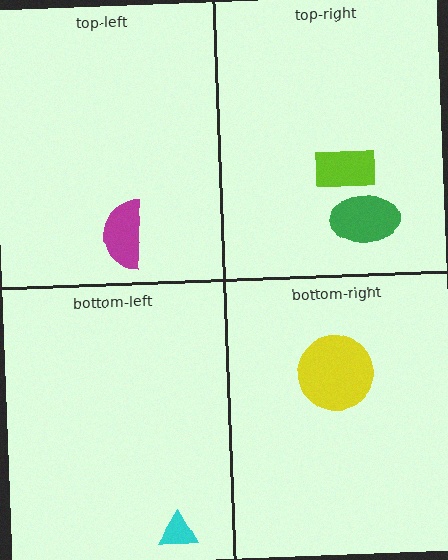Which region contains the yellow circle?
The bottom-right region.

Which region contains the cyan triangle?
The bottom-left region.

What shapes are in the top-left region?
The magenta semicircle.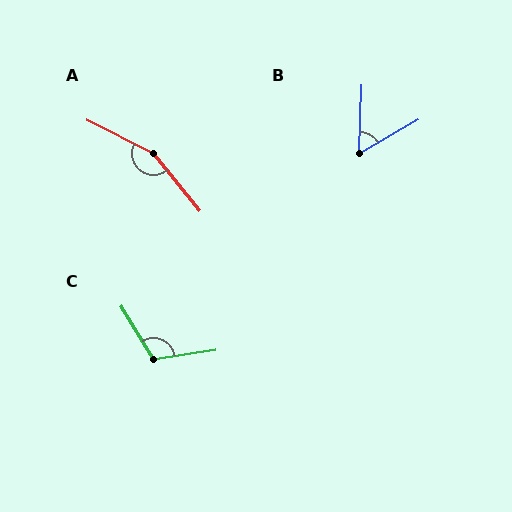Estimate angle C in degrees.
Approximately 113 degrees.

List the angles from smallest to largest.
B (58°), C (113°), A (155°).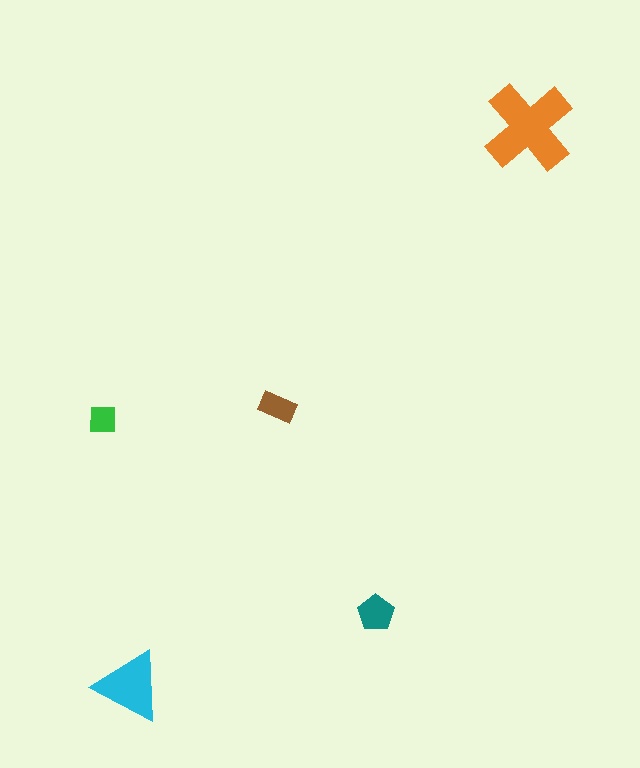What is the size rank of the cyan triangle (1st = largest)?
2nd.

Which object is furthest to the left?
The green square is leftmost.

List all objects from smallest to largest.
The green square, the brown rectangle, the teal pentagon, the cyan triangle, the orange cross.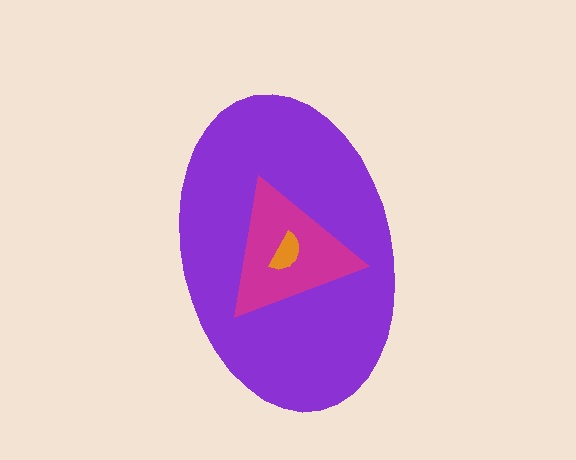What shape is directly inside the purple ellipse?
The magenta triangle.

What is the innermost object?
The orange semicircle.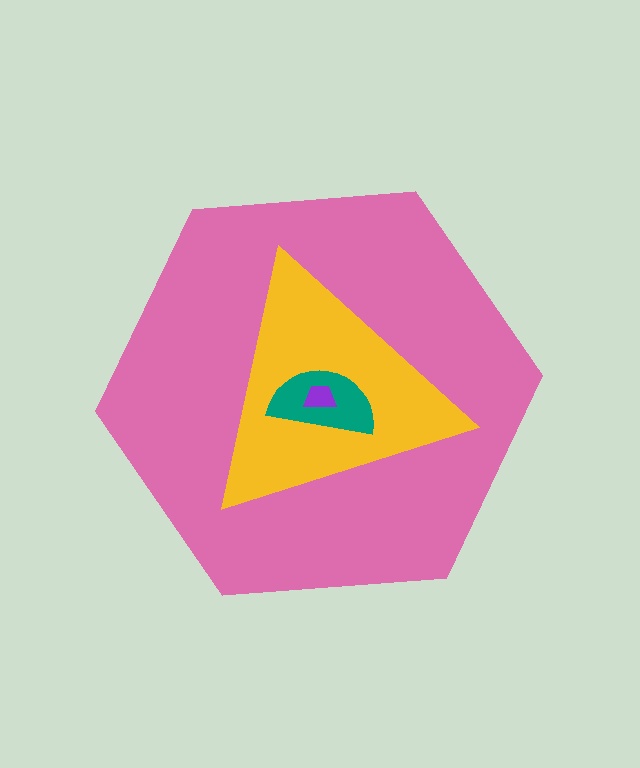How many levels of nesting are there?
4.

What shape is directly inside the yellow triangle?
The teal semicircle.